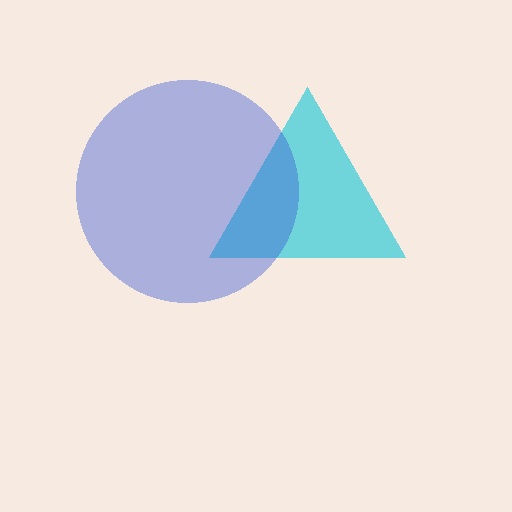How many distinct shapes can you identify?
There are 2 distinct shapes: a cyan triangle, a blue circle.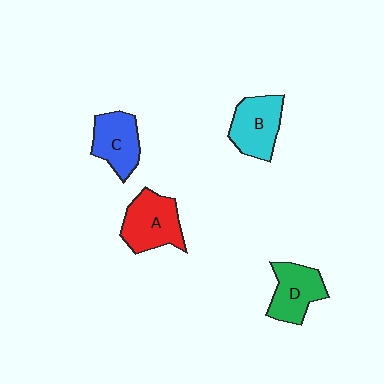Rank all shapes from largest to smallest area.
From largest to smallest: A (red), B (cyan), D (green), C (blue).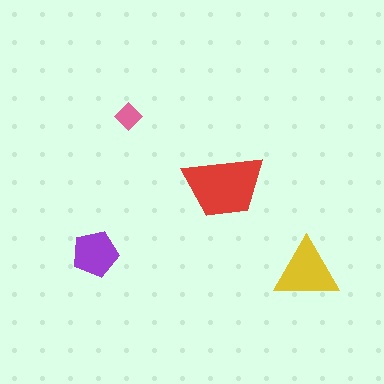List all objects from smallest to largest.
The pink diamond, the purple pentagon, the yellow triangle, the red trapezoid.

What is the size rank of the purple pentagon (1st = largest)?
3rd.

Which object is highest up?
The pink diamond is topmost.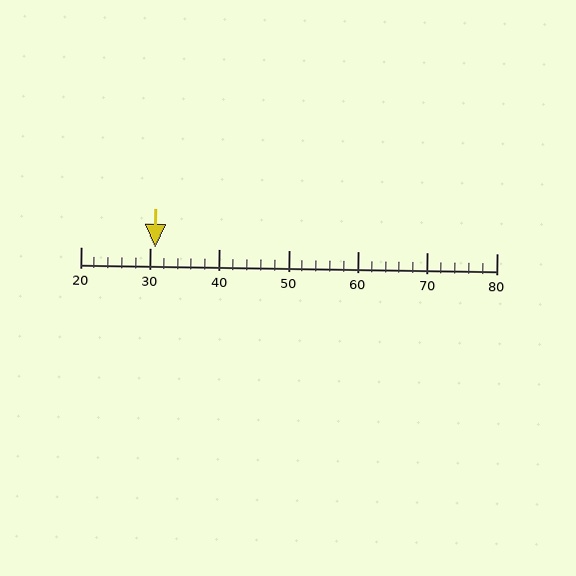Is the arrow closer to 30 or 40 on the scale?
The arrow is closer to 30.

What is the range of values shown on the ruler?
The ruler shows values from 20 to 80.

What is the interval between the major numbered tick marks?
The major tick marks are spaced 10 units apart.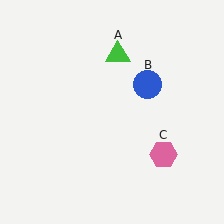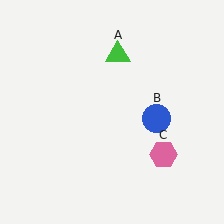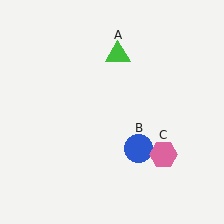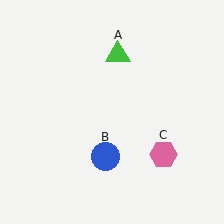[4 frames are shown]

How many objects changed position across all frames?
1 object changed position: blue circle (object B).